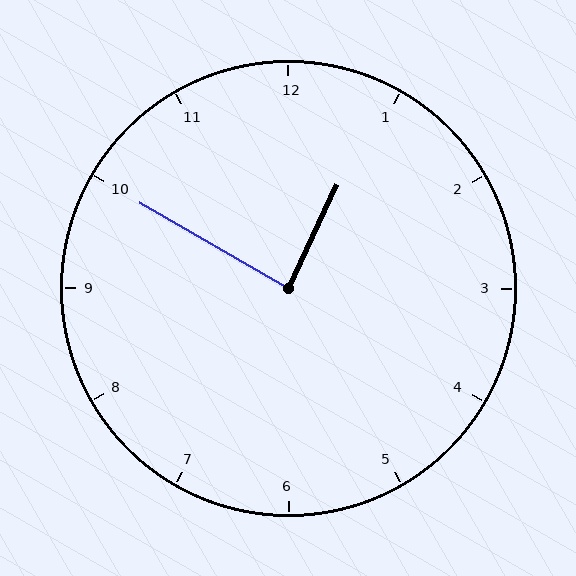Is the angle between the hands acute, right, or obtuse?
It is right.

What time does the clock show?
12:50.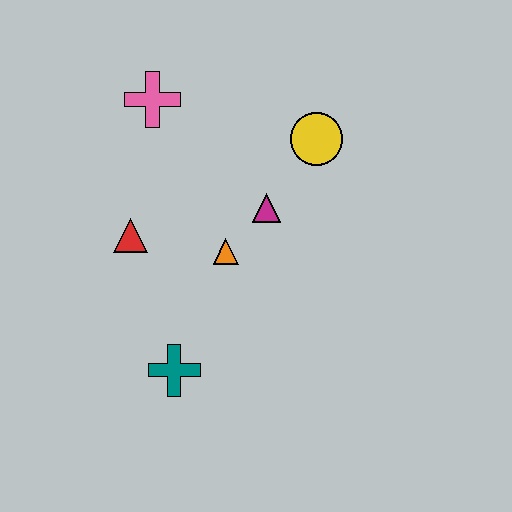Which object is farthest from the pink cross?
The teal cross is farthest from the pink cross.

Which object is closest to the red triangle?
The orange triangle is closest to the red triangle.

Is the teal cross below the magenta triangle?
Yes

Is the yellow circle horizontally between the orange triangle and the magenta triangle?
No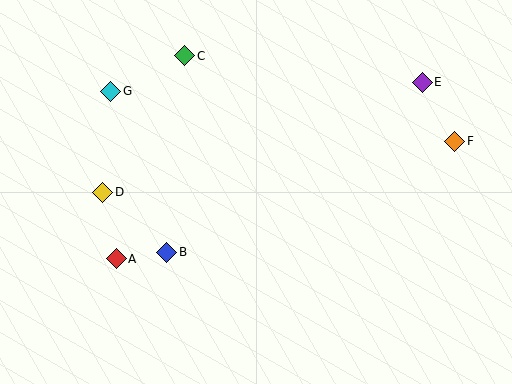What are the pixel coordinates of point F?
Point F is at (455, 141).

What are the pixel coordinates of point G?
Point G is at (111, 91).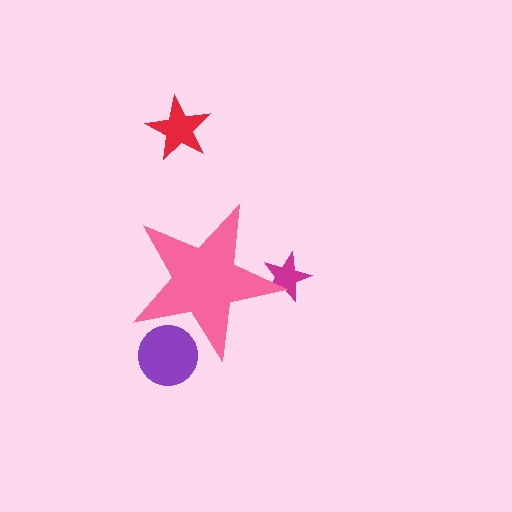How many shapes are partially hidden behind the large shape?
2 shapes are partially hidden.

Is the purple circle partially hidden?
Yes, the purple circle is partially hidden behind the pink star.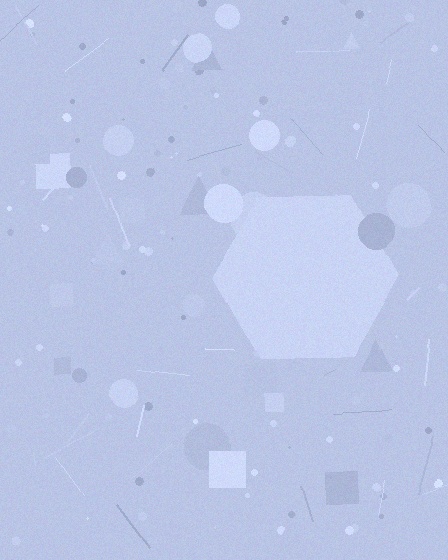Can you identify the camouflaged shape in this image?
The camouflaged shape is a hexagon.